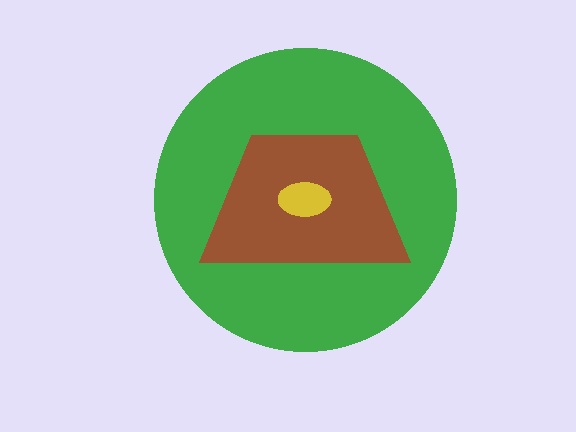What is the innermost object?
The yellow ellipse.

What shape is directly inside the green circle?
The brown trapezoid.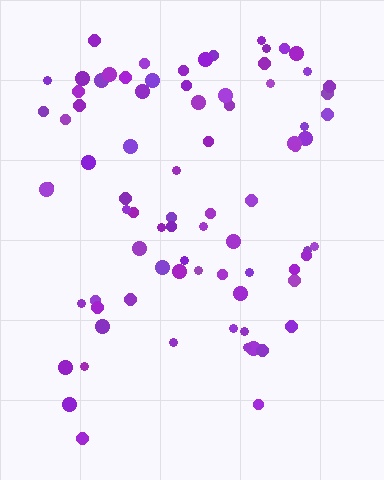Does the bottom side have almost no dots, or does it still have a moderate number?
Still a moderate number, just noticeably fewer than the top.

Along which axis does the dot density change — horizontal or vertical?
Vertical.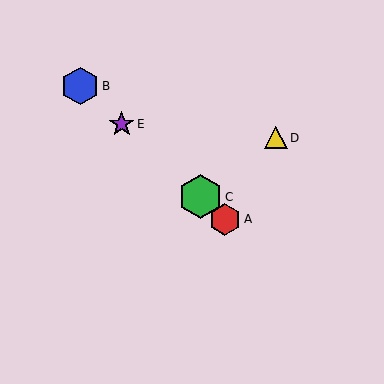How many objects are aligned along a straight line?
4 objects (A, B, C, E) are aligned along a straight line.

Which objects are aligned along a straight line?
Objects A, B, C, E are aligned along a straight line.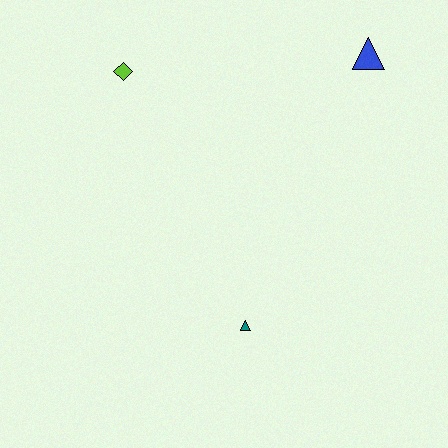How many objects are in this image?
There are 3 objects.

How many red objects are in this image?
There are no red objects.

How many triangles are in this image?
There are 2 triangles.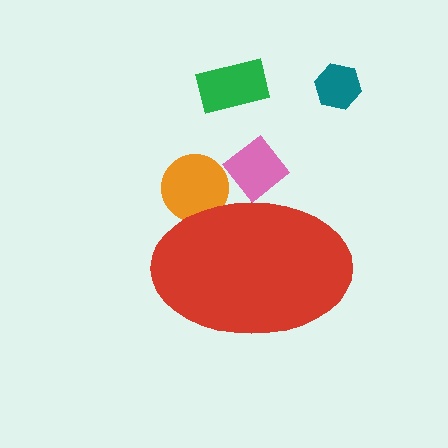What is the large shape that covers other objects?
A red ellipse.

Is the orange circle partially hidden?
Yes, the orange circle is partially hidden behind the red ellipse.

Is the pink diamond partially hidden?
Yes, the pink diamond is partially hidden behind the red ellipse.